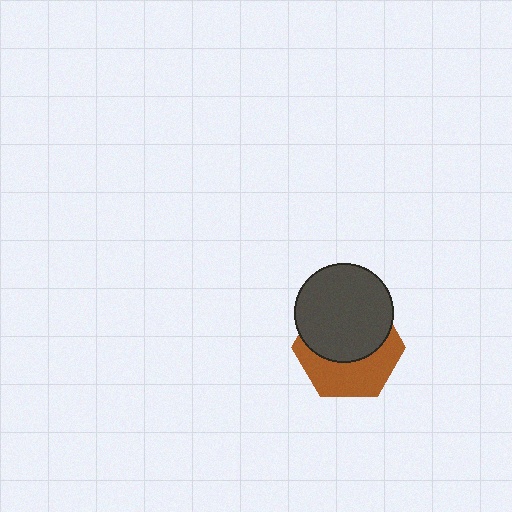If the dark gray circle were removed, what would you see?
You would see the complete brown hexagon.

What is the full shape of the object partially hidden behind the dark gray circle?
The partially hidden object is a brown hexagon.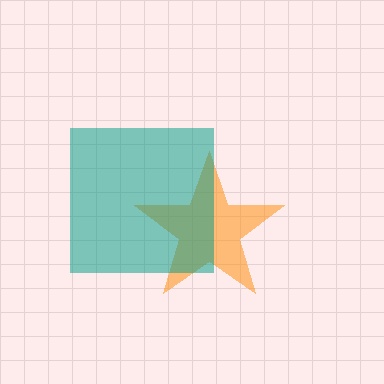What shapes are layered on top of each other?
The layered shapes are: an orange star, a teal square.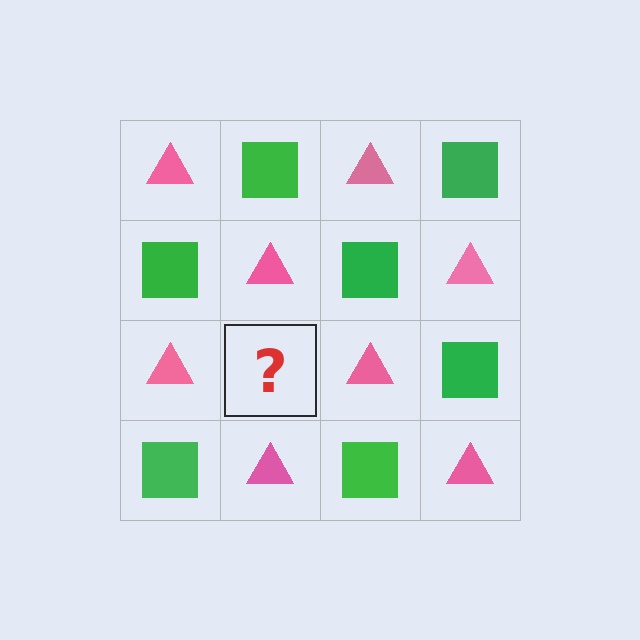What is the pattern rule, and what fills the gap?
The rule is that it alternates pink triangle and green square in a checkerboard pattern. The gap should be filled with a green square.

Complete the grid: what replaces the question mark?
The question mark should be replaced with a green square.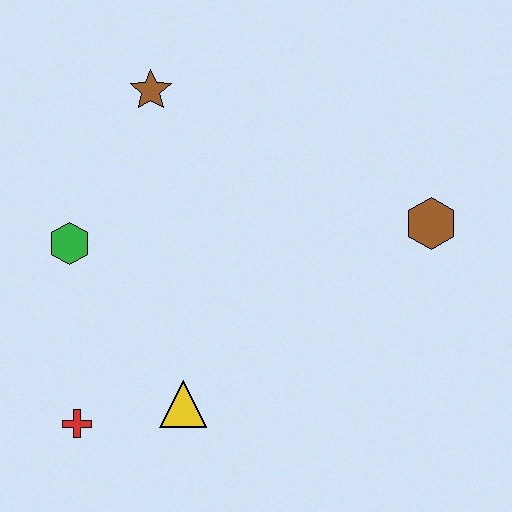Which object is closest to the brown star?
The green hexagon is closest to the brown star.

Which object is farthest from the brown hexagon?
The red cross is farthest from the brown hexagon.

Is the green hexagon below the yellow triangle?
No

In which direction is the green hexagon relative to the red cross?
The green hexagon is above the red cross.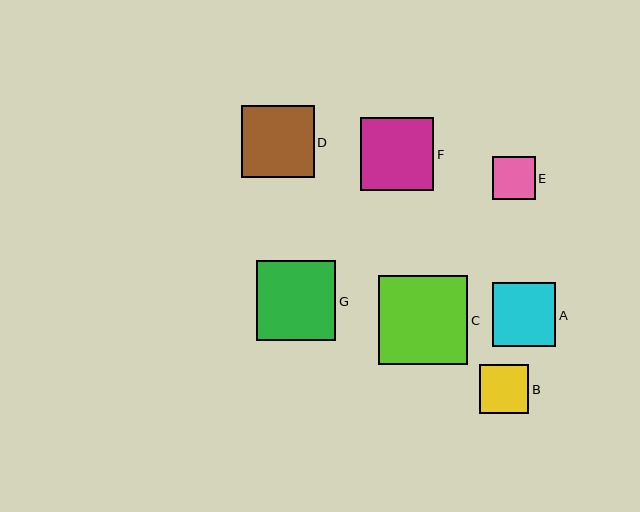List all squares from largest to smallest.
From largest to smallest: C, G, F, D, A, B, E.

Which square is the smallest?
Square E is the smallest with a size of approximately 43 pixels.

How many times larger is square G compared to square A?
Square G is approximately 1.2 times the size of square A.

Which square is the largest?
Square C is the largest with a size of approximately 89 pixels.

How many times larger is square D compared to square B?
Square D is approximately 1.5 times the size of square B.